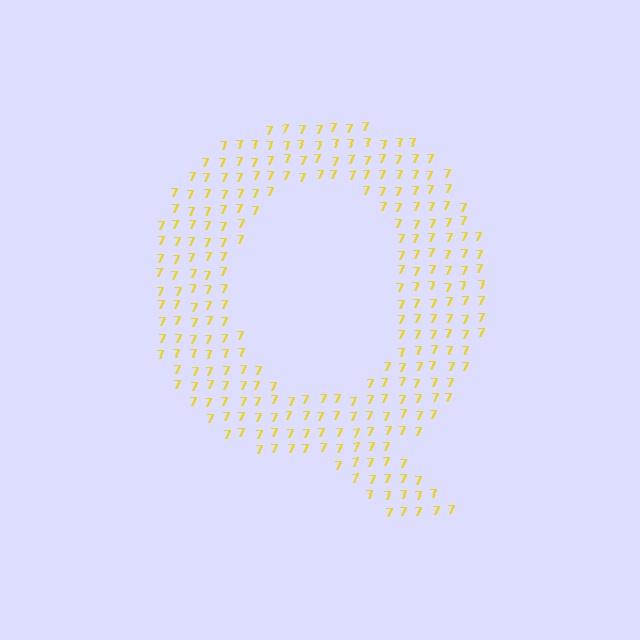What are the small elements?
The small elements are digit 7's.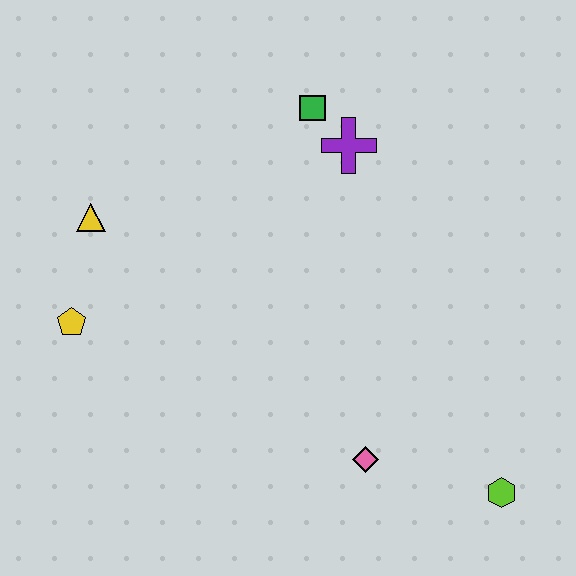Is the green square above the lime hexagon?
Yes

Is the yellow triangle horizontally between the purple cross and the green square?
No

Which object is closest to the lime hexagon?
The pink diamond is closest to the lime hexagon.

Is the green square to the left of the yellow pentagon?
No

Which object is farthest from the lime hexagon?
The yellow triangle is farthest from the lime hexagon.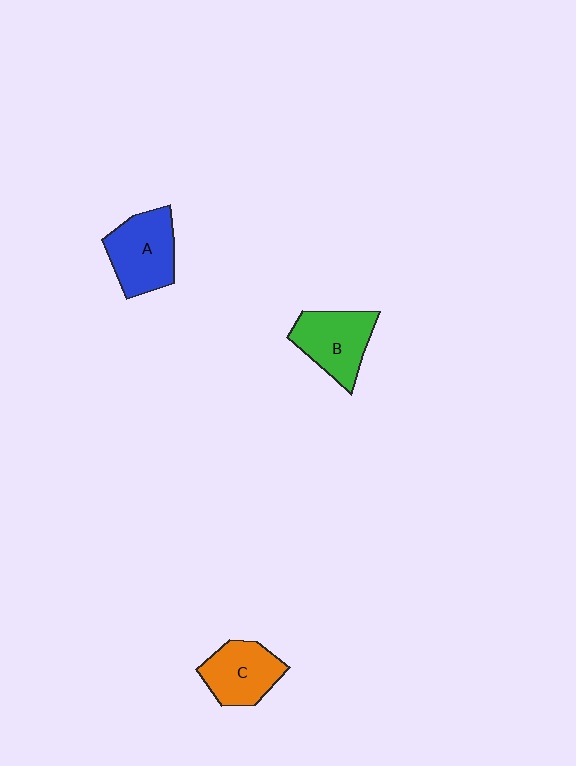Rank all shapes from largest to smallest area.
From largest to smallest: A (blue), B (green), C (orange).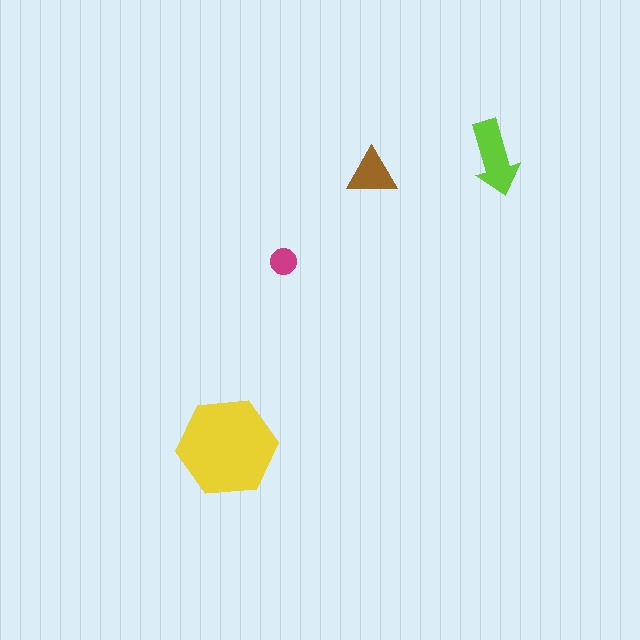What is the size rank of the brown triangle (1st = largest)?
3rd.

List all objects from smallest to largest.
The magenta circle, the brown triangle, the lime arrow, the yellow hexagon.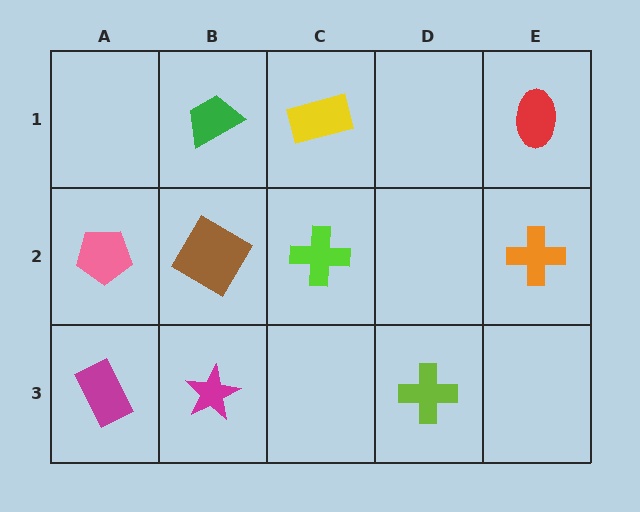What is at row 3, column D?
A lime cross.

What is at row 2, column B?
A brown diamond.